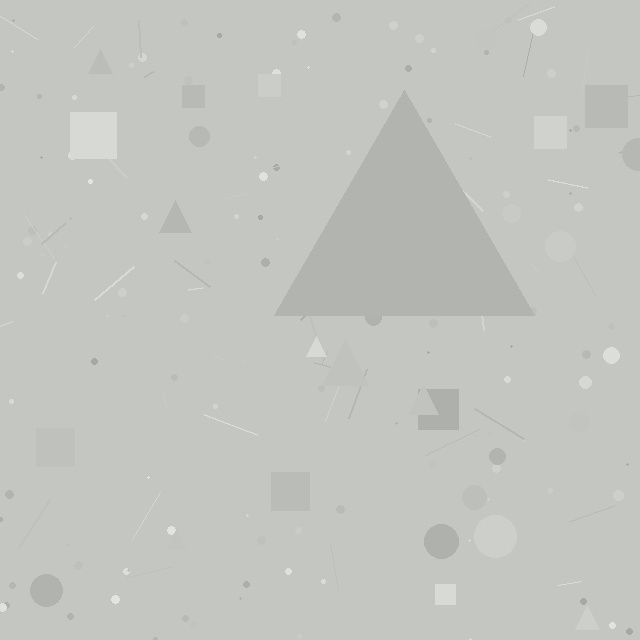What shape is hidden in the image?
A triangle is hidden in the image.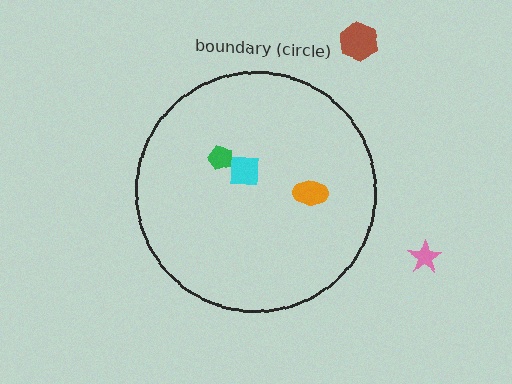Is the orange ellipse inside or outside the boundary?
Inside.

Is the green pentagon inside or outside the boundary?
Inside.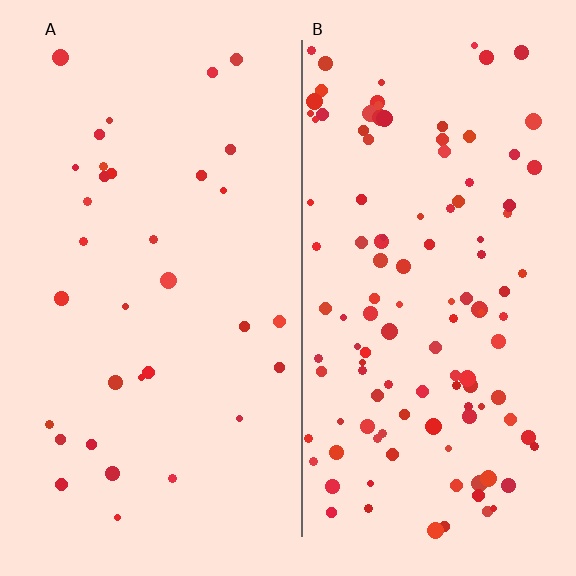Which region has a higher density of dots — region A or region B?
B (the right).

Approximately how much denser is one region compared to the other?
Approximately 3.6× — region B over region A.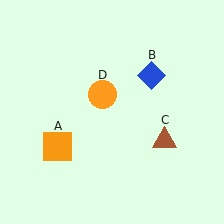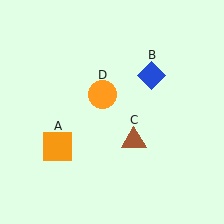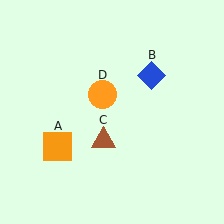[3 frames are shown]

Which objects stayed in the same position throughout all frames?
Orange square (object A) and blue diamond (object B) and orange circle (object D) remained stationary.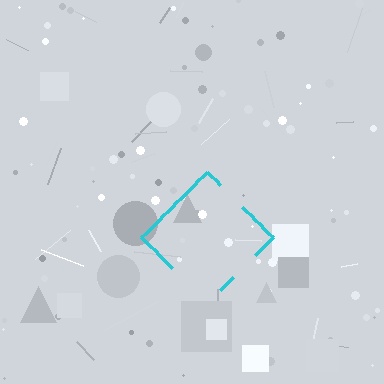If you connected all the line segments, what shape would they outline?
They would outline a diamond.